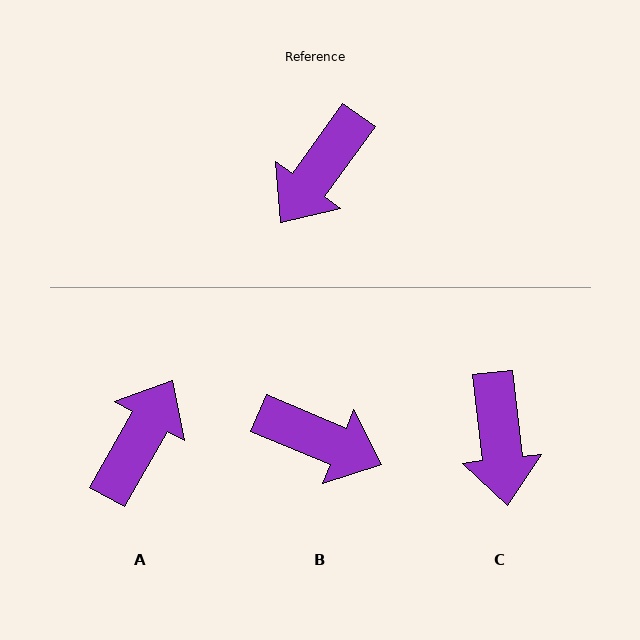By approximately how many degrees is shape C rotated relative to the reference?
Approximately 42 degrees counter-clockwise.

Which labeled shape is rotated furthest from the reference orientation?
A, about 173 degrees away.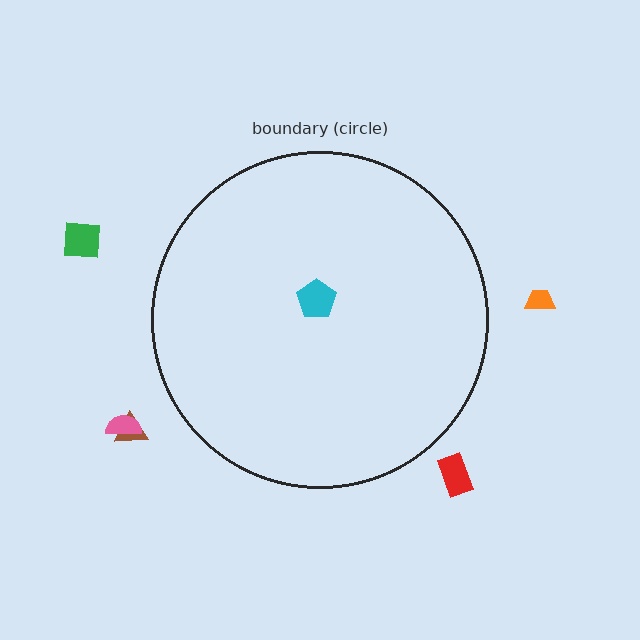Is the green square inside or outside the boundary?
Outside.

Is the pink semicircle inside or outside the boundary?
Outside.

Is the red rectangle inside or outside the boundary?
Outside.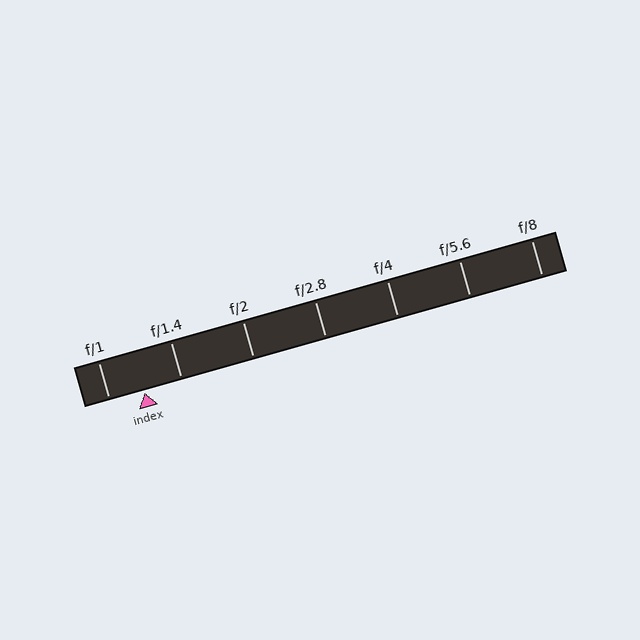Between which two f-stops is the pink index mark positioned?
The index mark is between f/1 and f/1.4.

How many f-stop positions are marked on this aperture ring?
There are 7 f-stop positions marked.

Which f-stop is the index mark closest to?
The index mark is closest to f/1.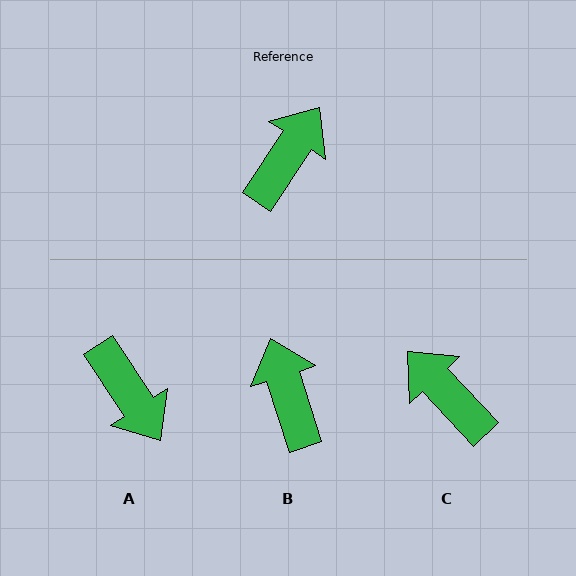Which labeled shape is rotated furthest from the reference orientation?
A, about 113 degrees away.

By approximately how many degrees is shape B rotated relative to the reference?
Approximately 51 degrees counter-clockwise.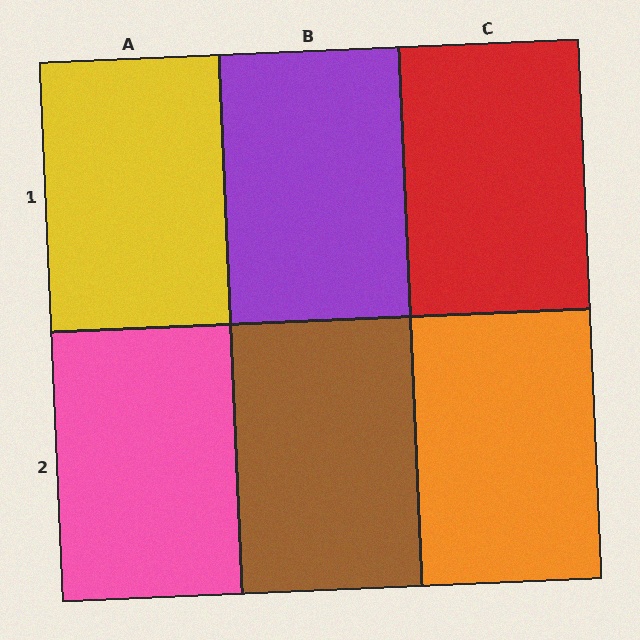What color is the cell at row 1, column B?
Purple.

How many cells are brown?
1 cell is brown.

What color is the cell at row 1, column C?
Red.